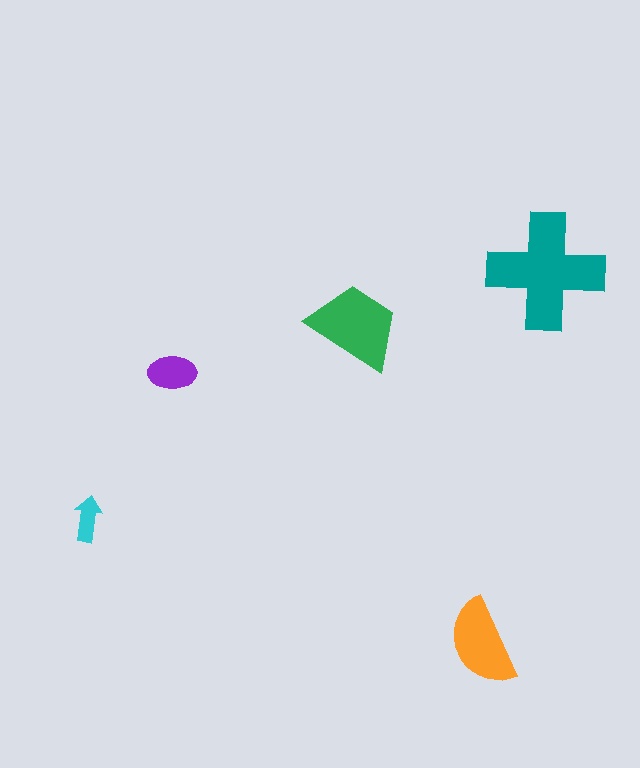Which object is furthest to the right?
The teal cross is rightmost.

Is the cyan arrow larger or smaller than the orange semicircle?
Smaller.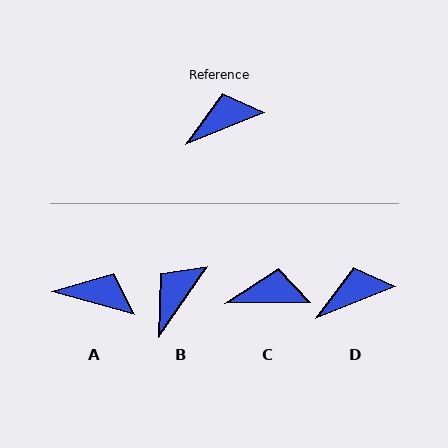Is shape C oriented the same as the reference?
No, it is off by about 21 degrees.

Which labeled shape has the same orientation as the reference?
D.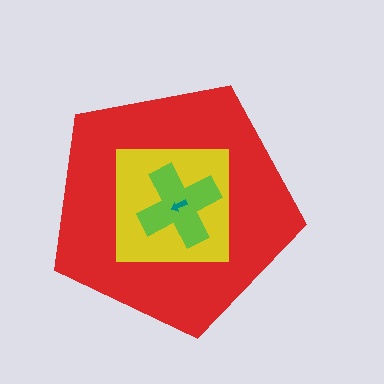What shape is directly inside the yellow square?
The lime cross.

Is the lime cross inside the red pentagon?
Yes.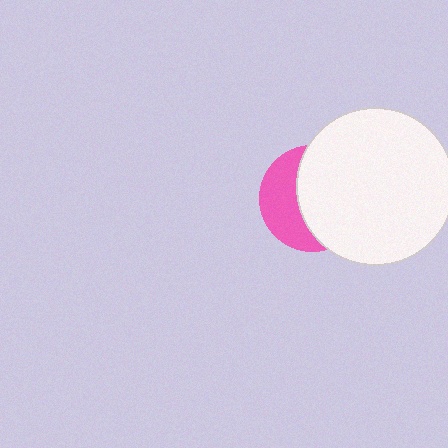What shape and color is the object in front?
The object in front is a white circle.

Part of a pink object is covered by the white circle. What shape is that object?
It is a circle.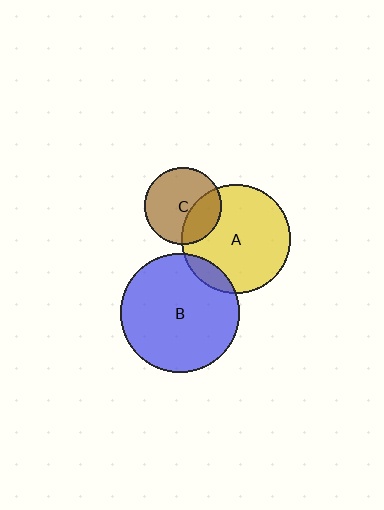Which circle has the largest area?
Circle B (blue).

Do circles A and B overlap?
Yes.